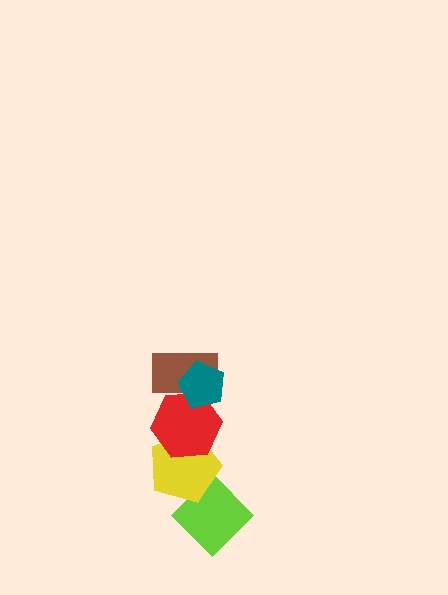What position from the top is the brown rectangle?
The brown rectangle is 2nd from the top.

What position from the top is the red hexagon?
The red hexagon is 3rd from the top.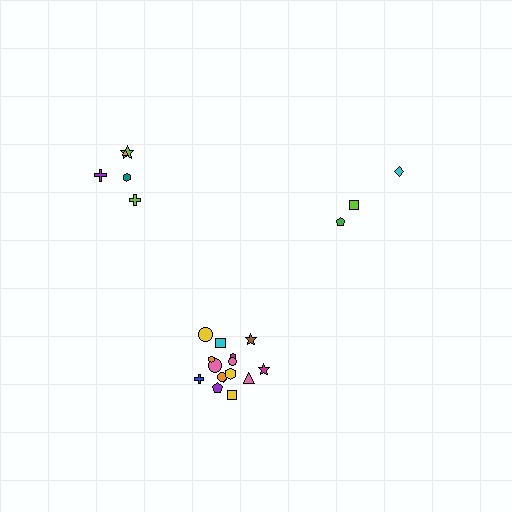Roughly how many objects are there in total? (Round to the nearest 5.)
Roughly 25 objects in total.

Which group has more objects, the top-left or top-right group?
The top-left group.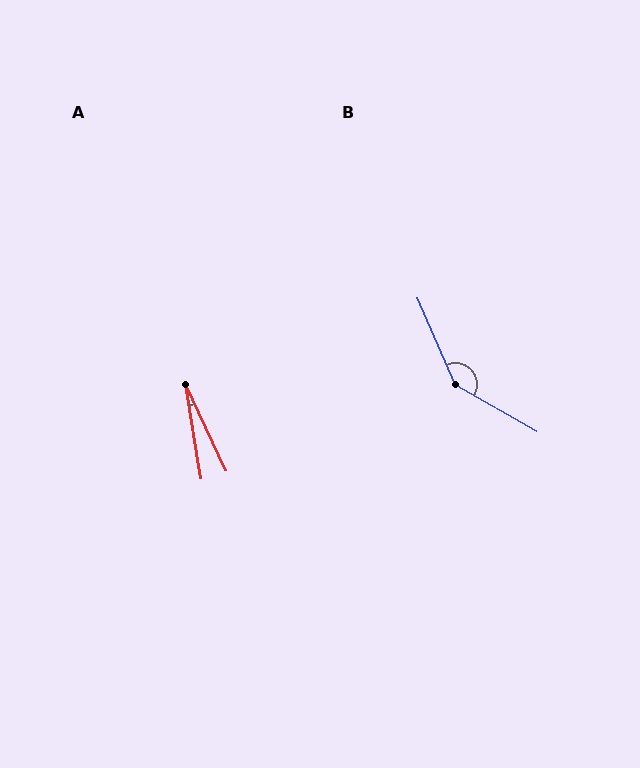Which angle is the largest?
B, at approximately 143 degrees.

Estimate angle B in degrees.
Approximately 143 degrees.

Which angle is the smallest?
A, at approximately 16 degrees.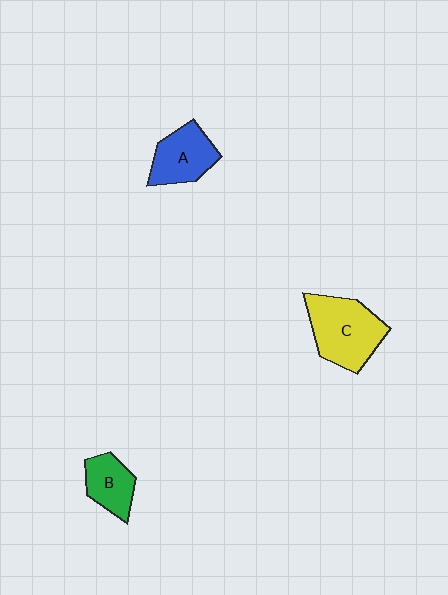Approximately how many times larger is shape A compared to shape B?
Approximately 1.3 times.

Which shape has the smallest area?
Shape B (green).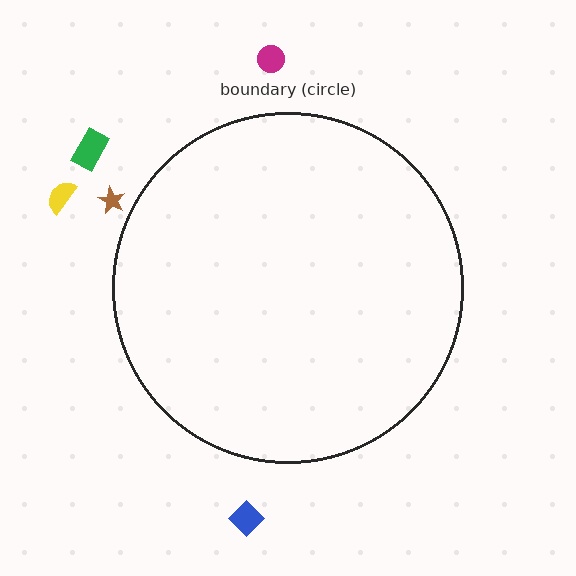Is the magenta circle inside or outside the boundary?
Outside.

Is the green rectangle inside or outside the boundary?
Outside.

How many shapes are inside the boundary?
0 inside, 5 outside.